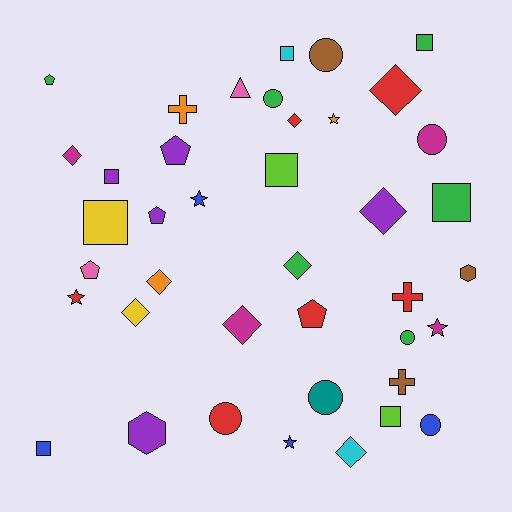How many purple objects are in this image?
There are 5 purple objects.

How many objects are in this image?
There are 40 objects.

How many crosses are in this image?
There are 3 crosses.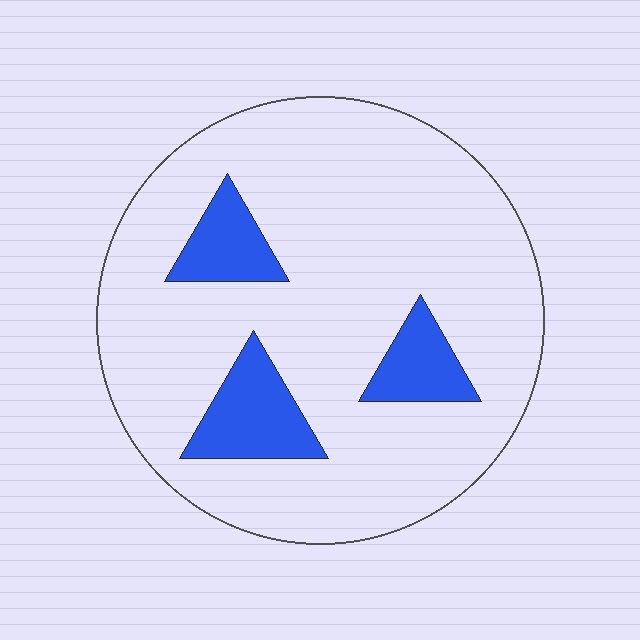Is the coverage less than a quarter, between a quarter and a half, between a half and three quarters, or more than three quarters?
Less than a quarter.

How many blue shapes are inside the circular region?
3.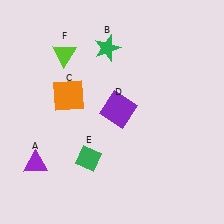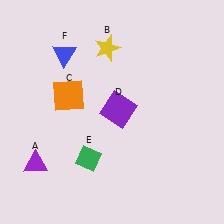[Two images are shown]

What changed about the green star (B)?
In Image 1, B is green. In Image 2, it changed to yellow.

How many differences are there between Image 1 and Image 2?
There are 2 differences between the two images.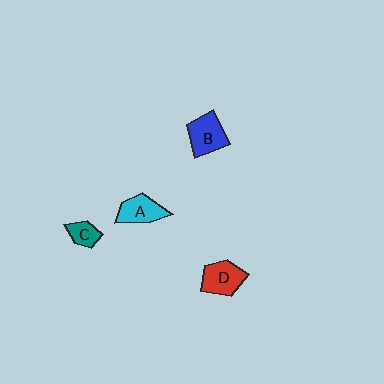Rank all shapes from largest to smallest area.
From largest to smallest: B (blue), D (red), A (cyan), C (teal).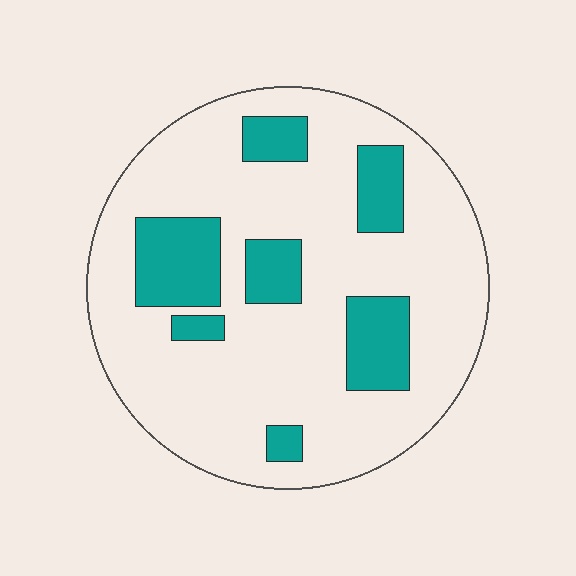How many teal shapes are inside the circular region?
7.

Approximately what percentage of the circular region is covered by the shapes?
Approximately 20%.